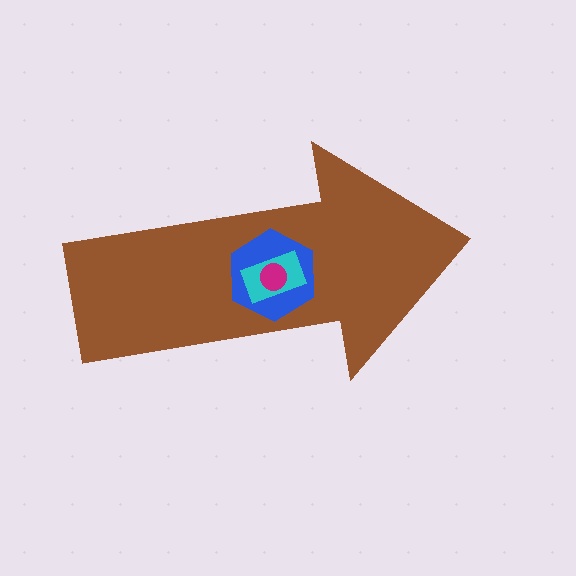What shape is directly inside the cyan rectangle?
The magenta circle.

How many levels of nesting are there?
4.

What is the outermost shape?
The brown arrow.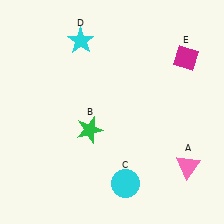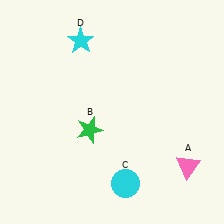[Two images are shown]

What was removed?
The magenta diamond (E) was removed in Image 2.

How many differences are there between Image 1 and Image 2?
There is 1 difference between the two images.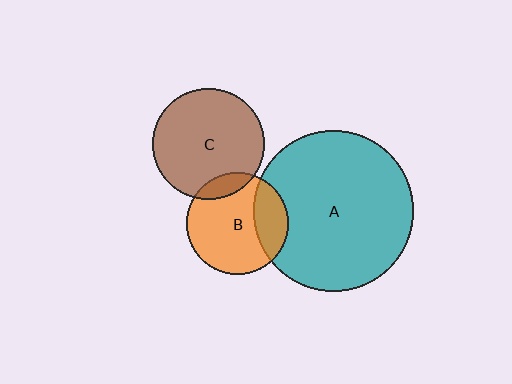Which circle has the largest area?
Circle A (teal).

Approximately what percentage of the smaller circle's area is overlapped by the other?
Approximately 25%.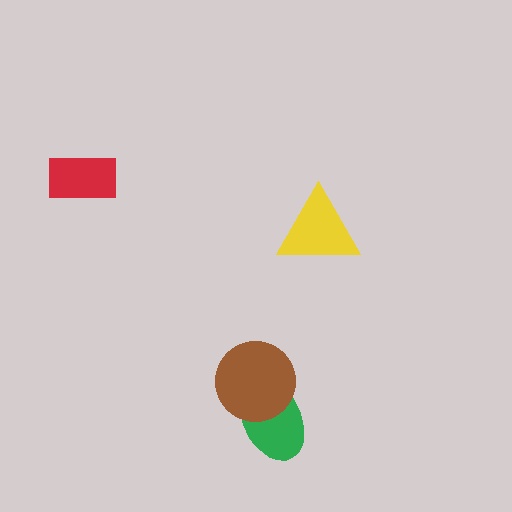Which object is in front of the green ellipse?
The brown circle is in front of the green ellipse.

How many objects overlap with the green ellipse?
1 object overlaps with the green ellipse.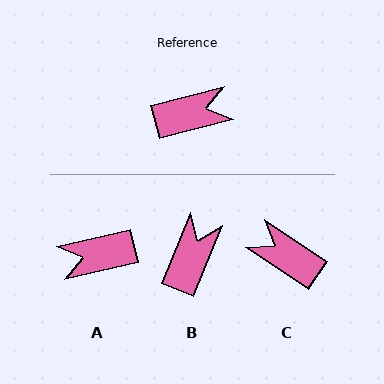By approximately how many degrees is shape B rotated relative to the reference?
Approximately 54 degrees counter-clockwise.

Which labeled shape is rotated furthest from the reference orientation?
A, about 179 degrees away.